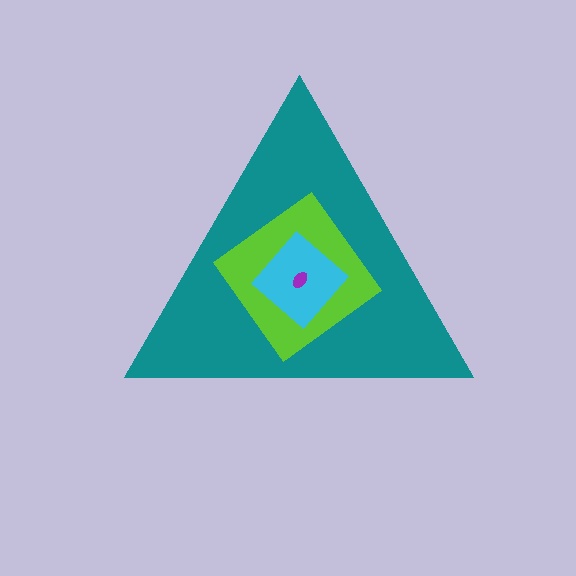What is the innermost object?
The purple ellipse.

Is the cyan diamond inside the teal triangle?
Yes.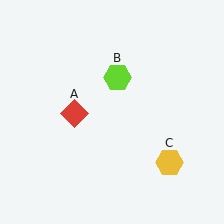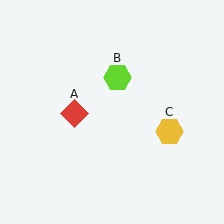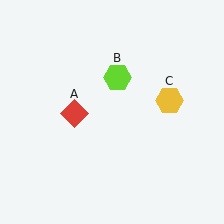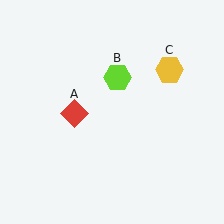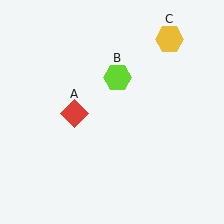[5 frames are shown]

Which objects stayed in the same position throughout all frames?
Red diamond (object A) and lime hexagon (object B) remained stationary.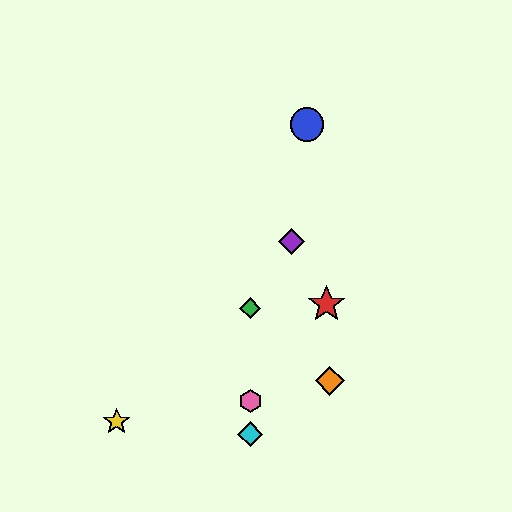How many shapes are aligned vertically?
3 shapes (the green diamond, the cyan diamond, the pink hexagon) are aligned vertically.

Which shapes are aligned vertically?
The green diamond, the cyan diamond, the pink hexagon are aligned vertically.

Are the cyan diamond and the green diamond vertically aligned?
Yes, both are at x≈250.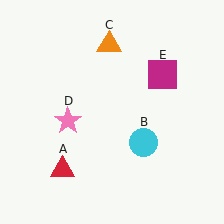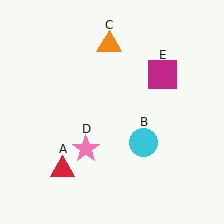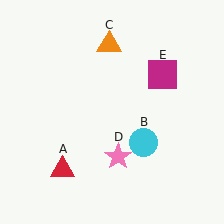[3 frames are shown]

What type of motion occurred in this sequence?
The pink star (object D) rotated counterclockwise around the center of the scene.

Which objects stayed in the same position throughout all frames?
Red triangle (object A) and cyan circle (object B) and orange triangle (object C) and magenta square (object E) remained stationary.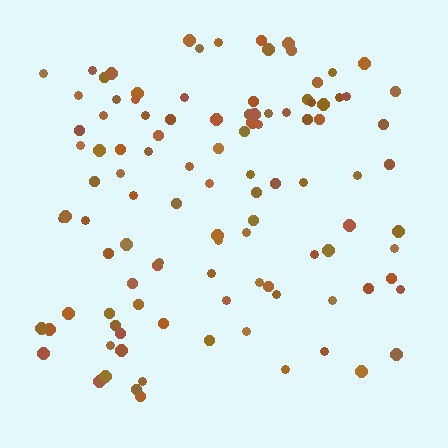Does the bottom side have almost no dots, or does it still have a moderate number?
Still a moderate number, just noticeably fewer than the top.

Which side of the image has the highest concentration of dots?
The top.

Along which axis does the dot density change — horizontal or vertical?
Vertical.